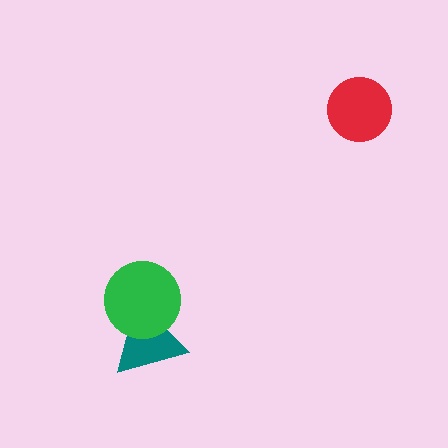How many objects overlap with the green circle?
1 object overlaps with the green circle.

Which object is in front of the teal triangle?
The green circle is in front of the teal triangle.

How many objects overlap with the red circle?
0 objects overlap with the red circle.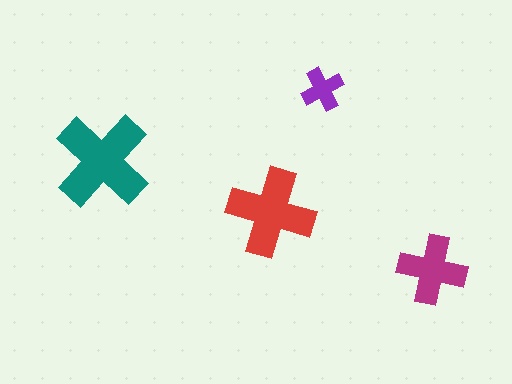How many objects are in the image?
There are 4 objects in the image.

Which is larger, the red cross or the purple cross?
The red one.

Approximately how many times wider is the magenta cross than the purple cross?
About 1.5 times wider.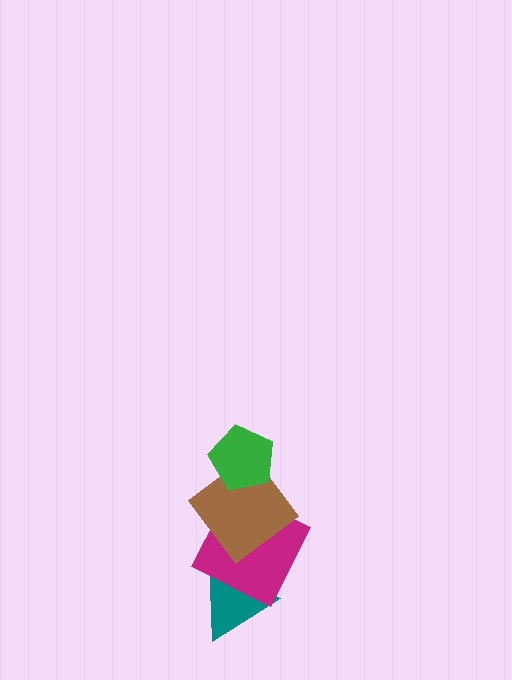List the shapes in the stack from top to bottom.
From top to bottom: the green pentagon, the brown diamond, the magenta square, the teal triangle.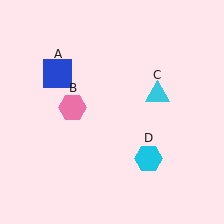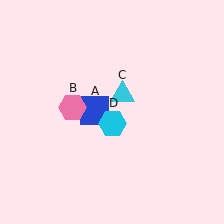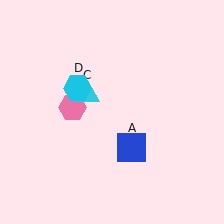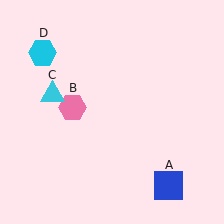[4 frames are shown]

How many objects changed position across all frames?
3 objects changed position: blue square (object A), cyan triangle (object C), cyan hexagon (object D).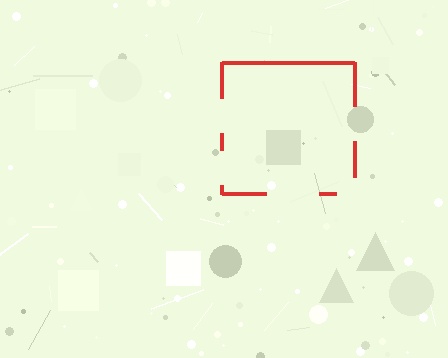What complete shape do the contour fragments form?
The contour fragments form a square.